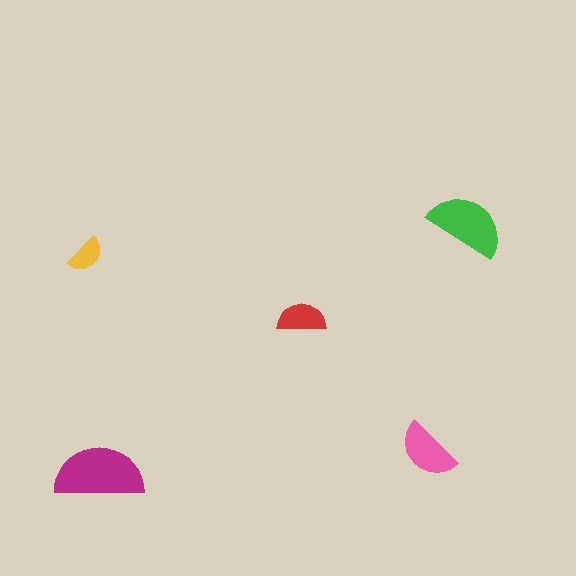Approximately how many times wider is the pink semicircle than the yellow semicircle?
About 1.5 times wider.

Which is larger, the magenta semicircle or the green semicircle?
The magenta one.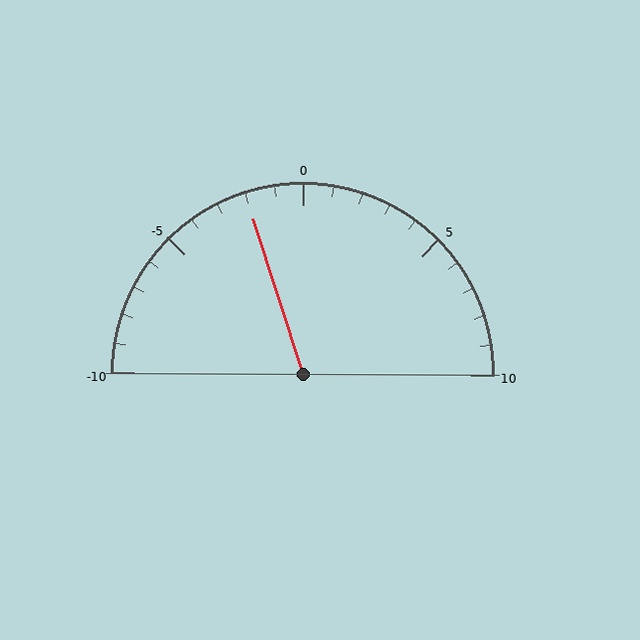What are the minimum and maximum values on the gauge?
The gauge ranges from -10 to 10.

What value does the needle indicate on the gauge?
The needle indicates approximately -2.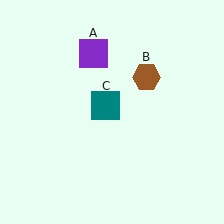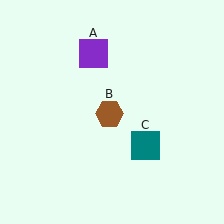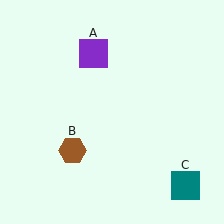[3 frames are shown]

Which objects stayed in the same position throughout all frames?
Purple square (object A) remained stationary.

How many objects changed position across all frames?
2 objects changed position: brown hexagon (object B), teal square (object C).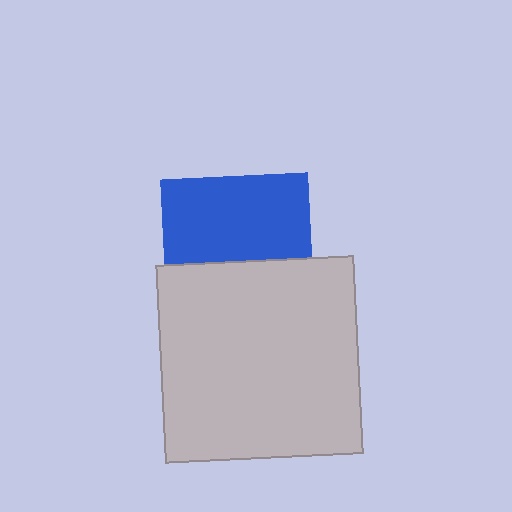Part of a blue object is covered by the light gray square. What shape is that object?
It is a square.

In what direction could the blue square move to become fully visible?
The blue square could move up. That would shift it out from behind the light gray square entirely.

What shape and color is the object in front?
The object in front is a light gray square.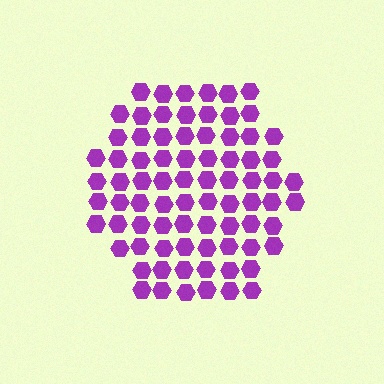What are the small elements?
The small elements are hexagons.